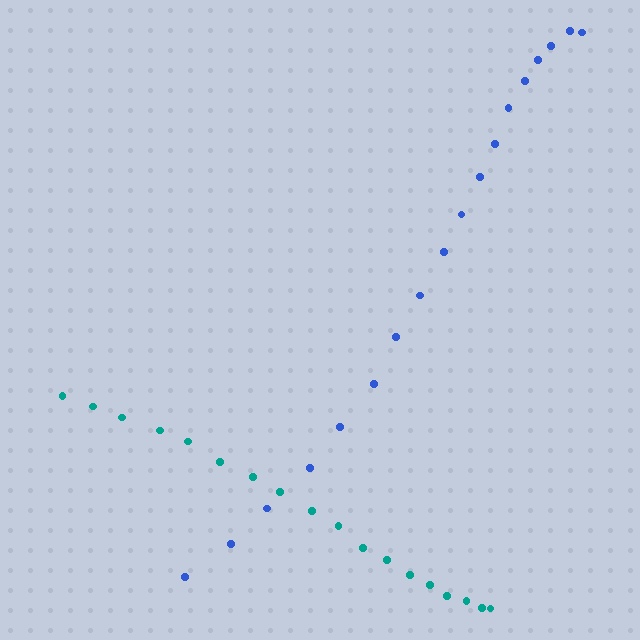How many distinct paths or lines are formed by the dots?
There are 2 distinct paths.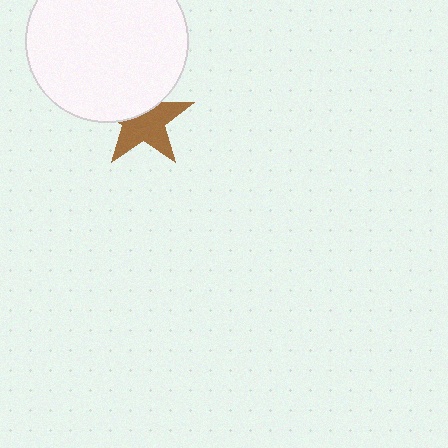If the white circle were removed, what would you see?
You would see the complete brown star.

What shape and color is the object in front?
The object in front is a white circle.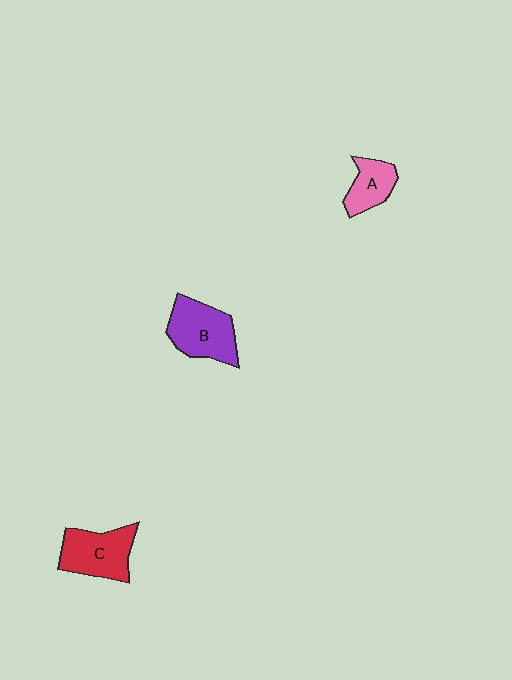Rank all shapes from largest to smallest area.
From largest to smallest: B (purple), C (red), A (pink).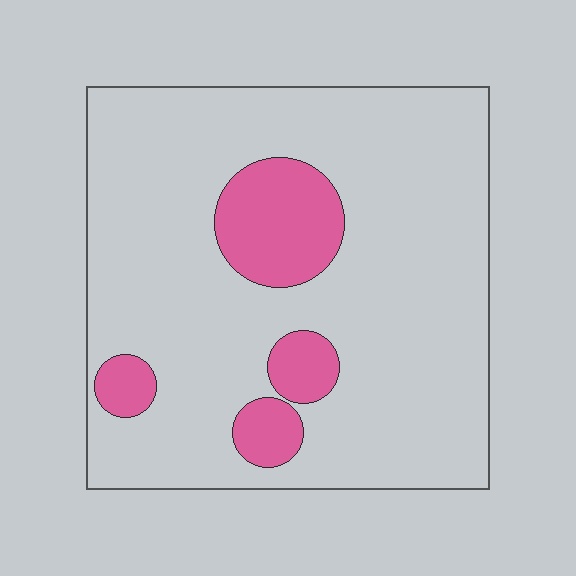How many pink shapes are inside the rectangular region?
4.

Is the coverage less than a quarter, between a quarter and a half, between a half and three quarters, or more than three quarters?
Less than a quarter.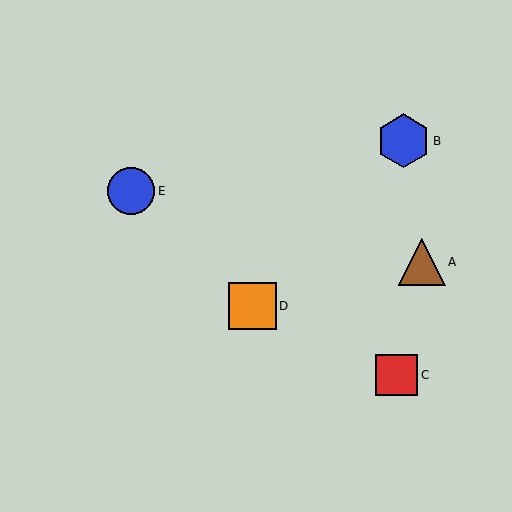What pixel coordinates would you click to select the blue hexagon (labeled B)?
Click at (403, 141) to select the blue hexagon B.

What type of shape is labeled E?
Shape E is a blue circle.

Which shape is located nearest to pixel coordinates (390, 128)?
The blue hexagon (labeled B) at (403, 141) is nearest to that location.